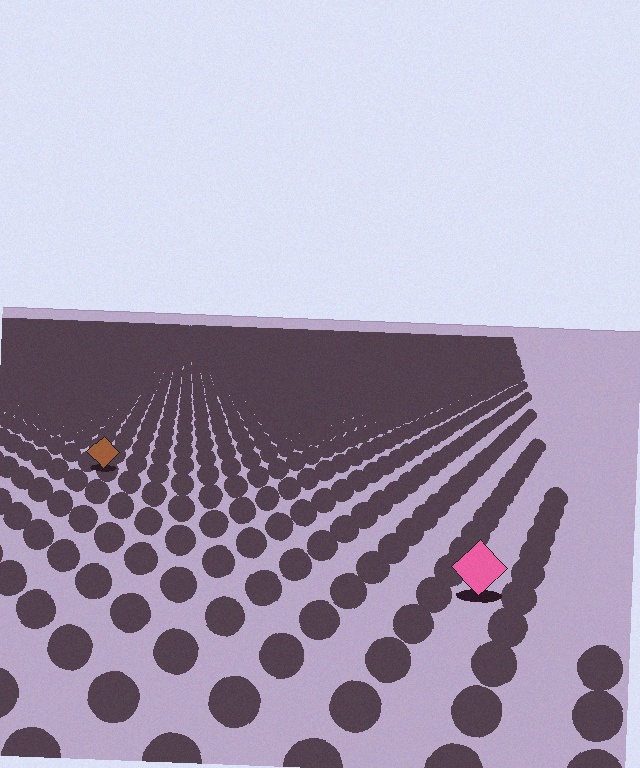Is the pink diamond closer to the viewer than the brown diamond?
Yes. The pink diamond is closer — you can tell from the texture gradient: the ground texture is coarser near it.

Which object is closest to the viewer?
The pink diamond is closest. The texture marks near it are larger and more spread out.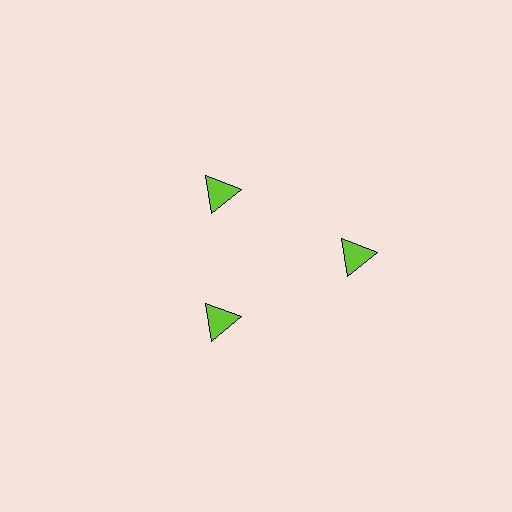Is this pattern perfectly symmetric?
No. The 3 lime triangles are arranged in a ring, but one element near the 3 o'clock position is pushed outward from the center, breaking the 3-fold rotational symmetry.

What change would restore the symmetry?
The symmetry would be restored by moving it inward, back onto the ring so that all 3 triangles sit at equal angles and equal distance from the center.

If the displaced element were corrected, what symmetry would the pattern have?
It would have 3-fold rotational symmetry — the pattern would map onto itself every 120 degrees.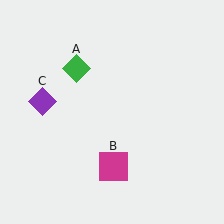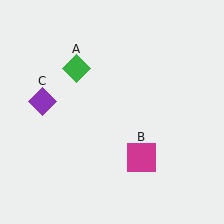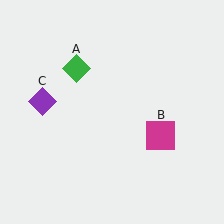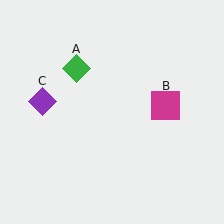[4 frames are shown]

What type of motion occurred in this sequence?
The magenta square (object B) rotated counterclockwise around the center of the scene.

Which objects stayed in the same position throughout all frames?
Green diamond (object A) and purple diamond (object C) remained stationary.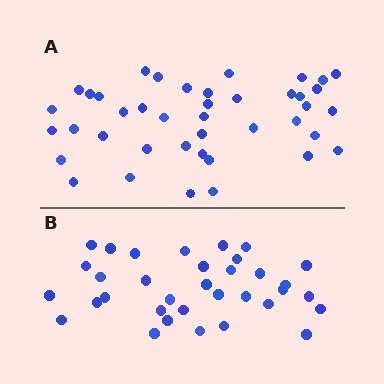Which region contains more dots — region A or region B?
Region A (the top region) has more dots.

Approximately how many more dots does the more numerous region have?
Region A has roughly 8 or so more dots than region B.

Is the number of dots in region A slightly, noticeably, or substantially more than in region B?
Region A has only slightly more — the two regions are fairly close. The ratio is roughly 1.2 to 1.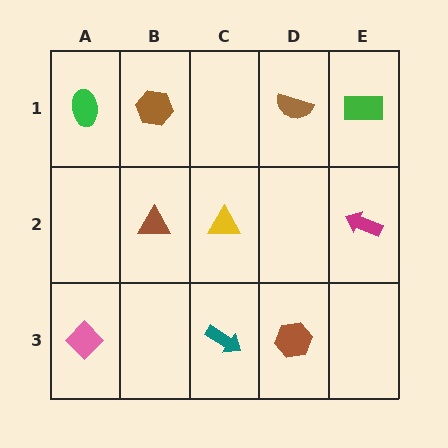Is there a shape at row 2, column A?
No, that cell is empty.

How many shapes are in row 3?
3 shapes.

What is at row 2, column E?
A magenta arrow.